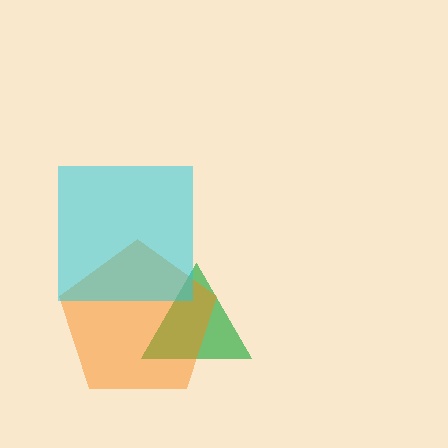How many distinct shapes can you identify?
There are 3 distinct shapes: a green triangle, an orange pentagon, a cyan square.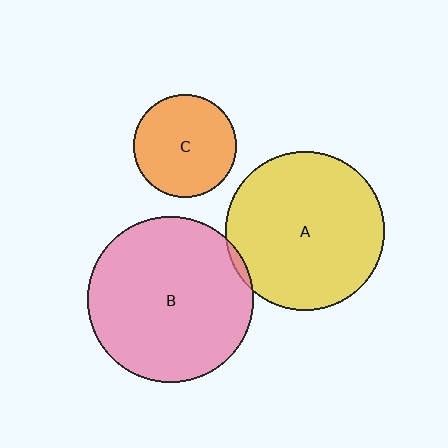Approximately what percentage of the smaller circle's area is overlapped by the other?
Approximately 5%.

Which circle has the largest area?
Circle B (pink).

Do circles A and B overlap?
Yes.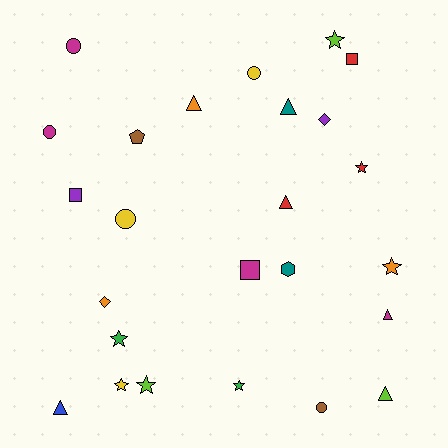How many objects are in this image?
There are 25 objects.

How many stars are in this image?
There are 7 stars.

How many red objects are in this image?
There are 3 red objects.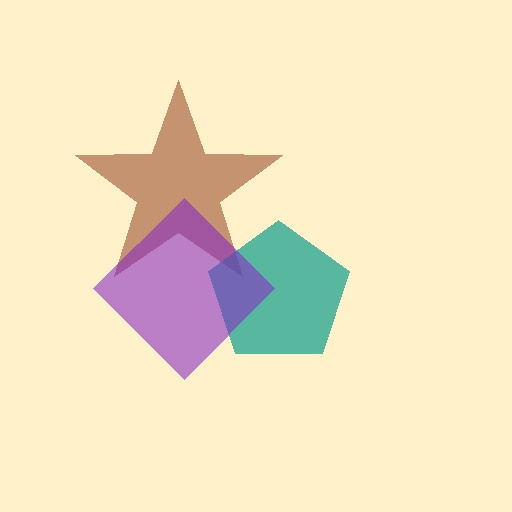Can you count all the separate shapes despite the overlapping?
Yes, there are 3 separate shapes.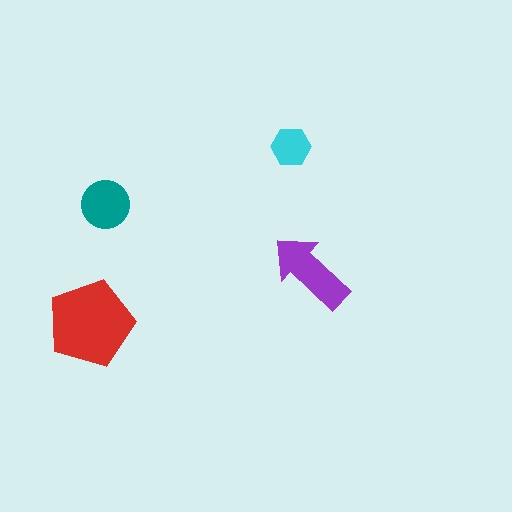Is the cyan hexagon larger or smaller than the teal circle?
Smaller.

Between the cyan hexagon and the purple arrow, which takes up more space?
The purple arrow.